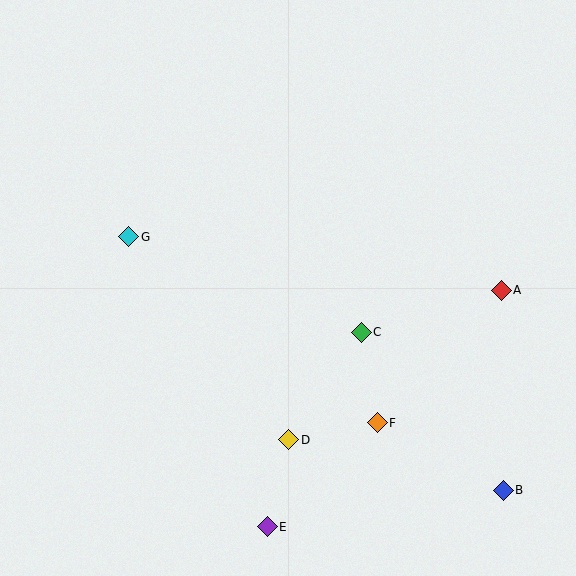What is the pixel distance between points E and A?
The distance between E and A is 333 pixels.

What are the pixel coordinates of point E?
Point E is at (267, 527).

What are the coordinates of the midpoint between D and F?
The midpoint between D and F is at (333, 431).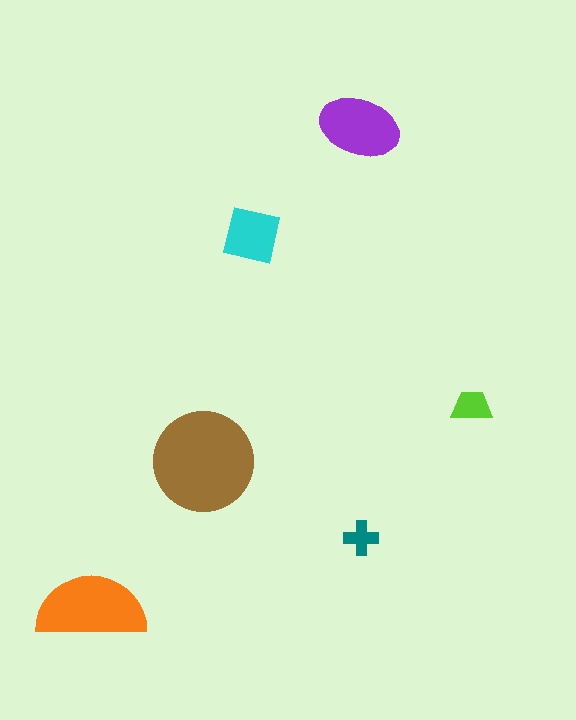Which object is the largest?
The brown circle.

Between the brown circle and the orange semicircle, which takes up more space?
The brown circle.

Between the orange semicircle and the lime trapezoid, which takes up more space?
The orange semicircle.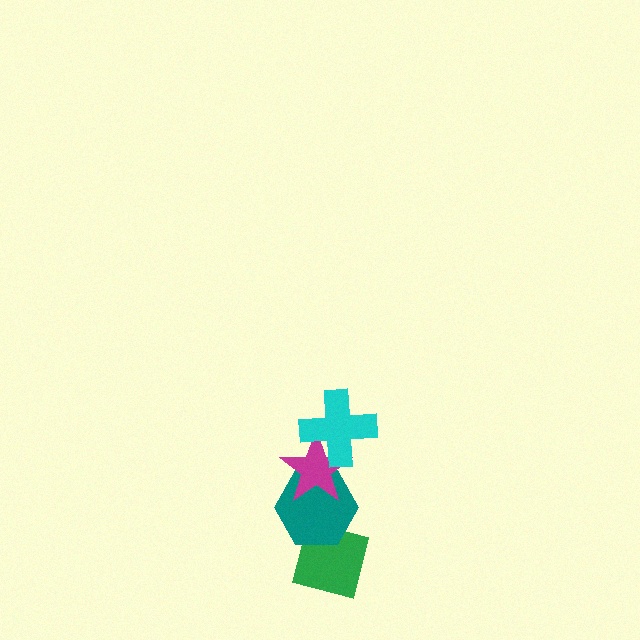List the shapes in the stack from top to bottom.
From top to bottom: the cyan cross, the magenta star, the teal hexagon, the green square.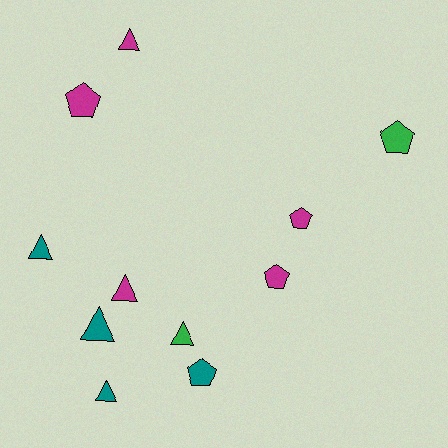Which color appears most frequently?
Magenta, with 5 objects.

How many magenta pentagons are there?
There are 3 magenta pentagons.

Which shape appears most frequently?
Triangle, with 6 objects.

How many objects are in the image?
There are 11 objects.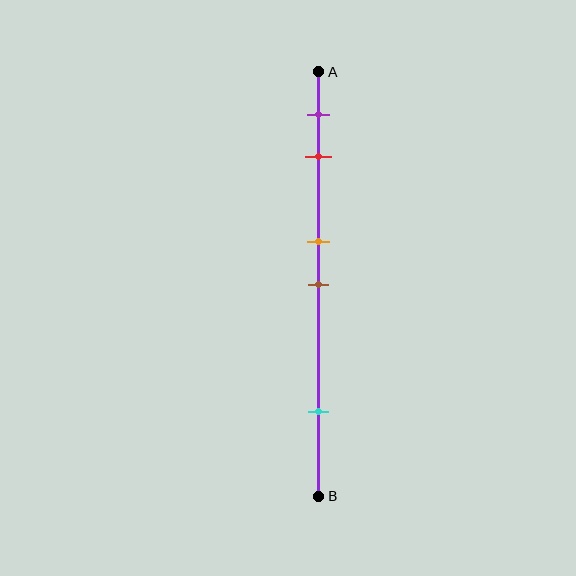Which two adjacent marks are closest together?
The orange and brown marks are the closest adjacent pair.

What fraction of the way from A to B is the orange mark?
The orange mark is approximately 40% (0.4) of the way from A to B.